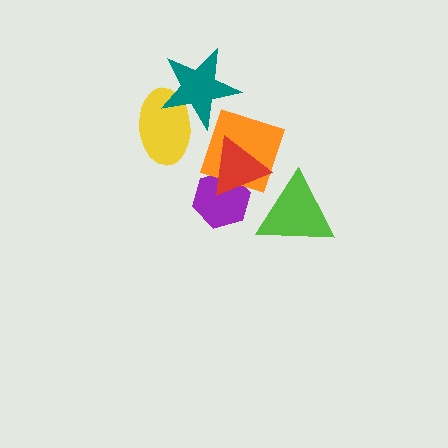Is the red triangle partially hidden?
No, no other shape covers it.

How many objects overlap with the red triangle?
2 objects overlap with the red triangle.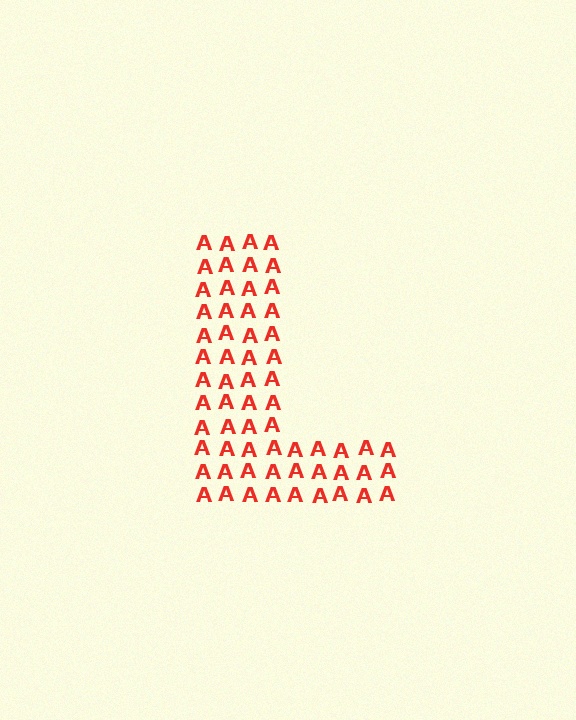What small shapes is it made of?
It is made of small letter A's.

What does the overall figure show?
The overall figure shows the letter L.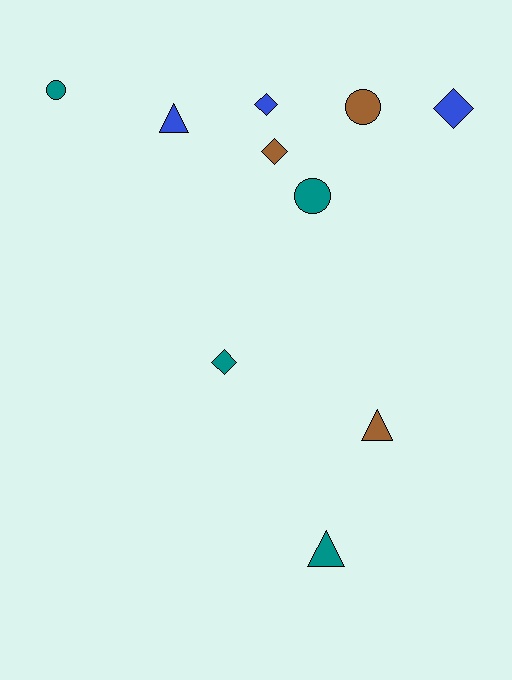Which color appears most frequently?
Teal, with 4 objects.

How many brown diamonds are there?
There is 1 brown diamond.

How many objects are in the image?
There are 10 objects.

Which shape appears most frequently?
Diamond, with 4 objects.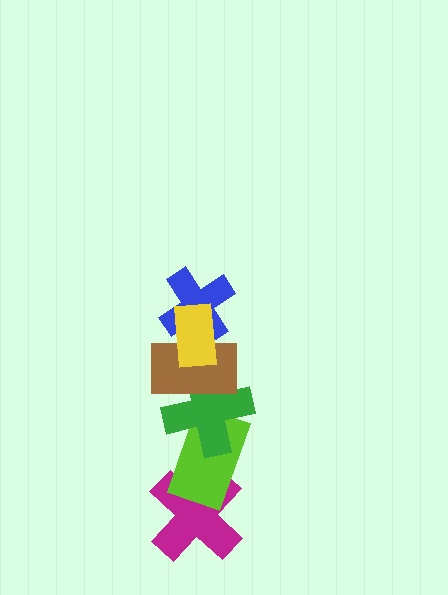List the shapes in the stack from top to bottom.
From top to bottom: the yellow rectangle, the blue cross, the brown rectangle, the green cross, the lime rectangle, the magenta cross.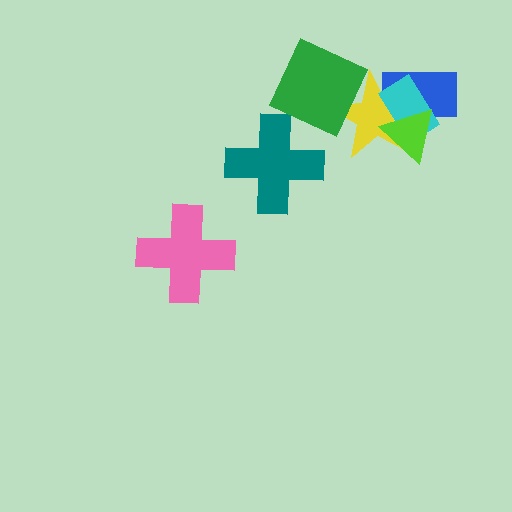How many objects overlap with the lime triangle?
3 objects overlap with the lime triangle.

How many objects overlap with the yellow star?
4 objects overlap with the yellow star.